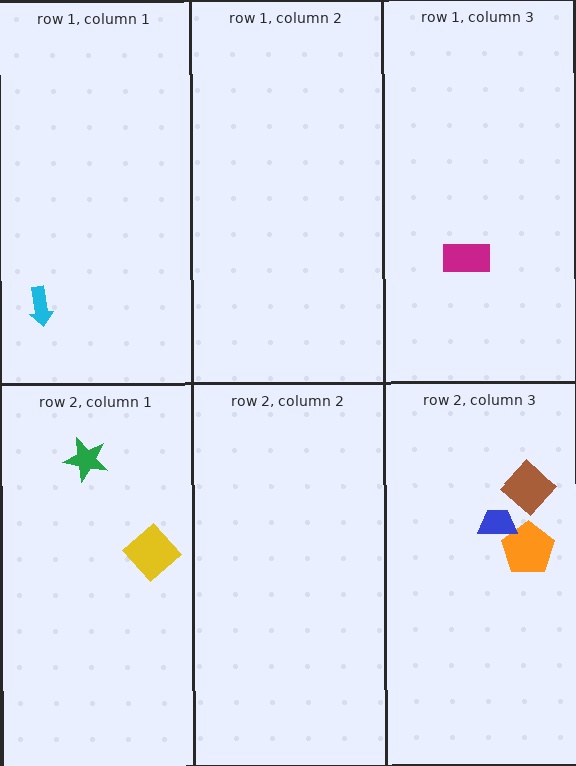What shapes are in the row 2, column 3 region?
The brown diamond, the orange pentagon, the blue trapezoid.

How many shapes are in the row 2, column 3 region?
3.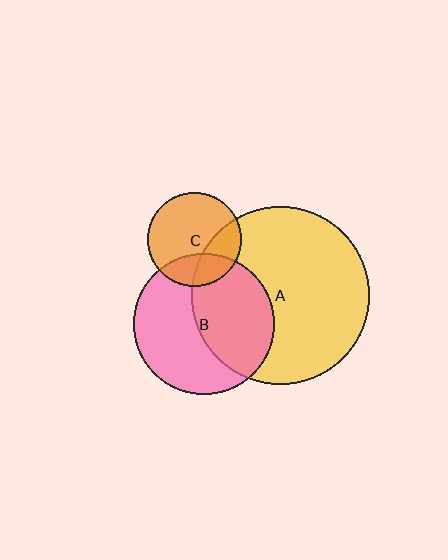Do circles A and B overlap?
Yes.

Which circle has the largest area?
Circle A (yellow).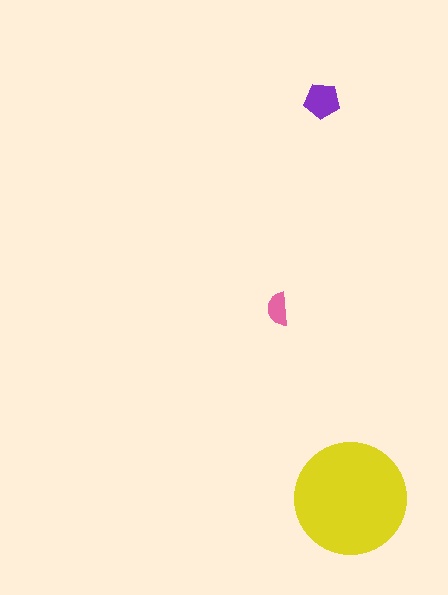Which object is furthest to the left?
The pink semicircle is leftmost.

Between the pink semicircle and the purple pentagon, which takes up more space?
The purple pentagon.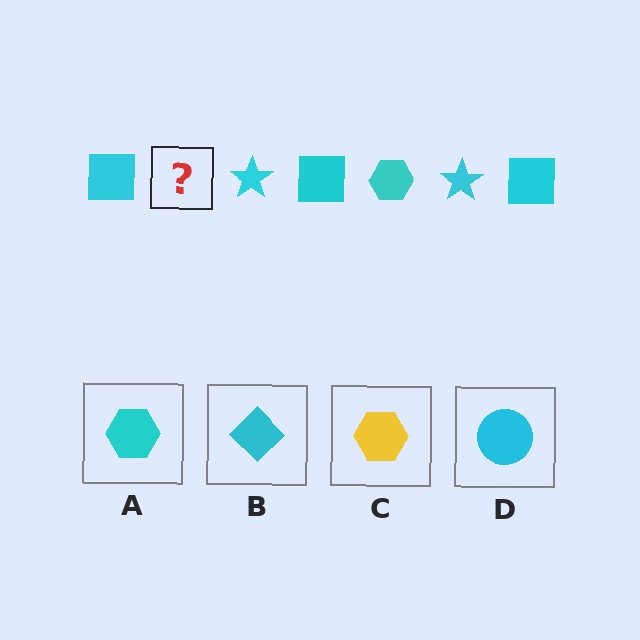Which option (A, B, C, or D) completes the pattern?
A.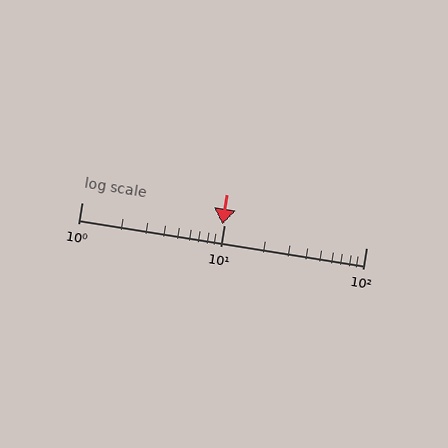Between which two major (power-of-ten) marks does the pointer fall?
The pointer is between 1 and 10.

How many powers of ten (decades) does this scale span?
The scale spans 2 decades, from 1 to 100.